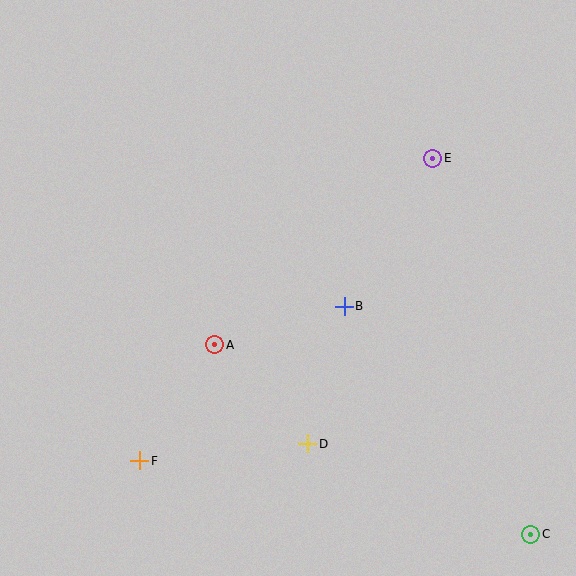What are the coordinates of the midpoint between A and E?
The midpoint between A and E is at (324, 252).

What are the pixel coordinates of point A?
Point A is at (215, 345).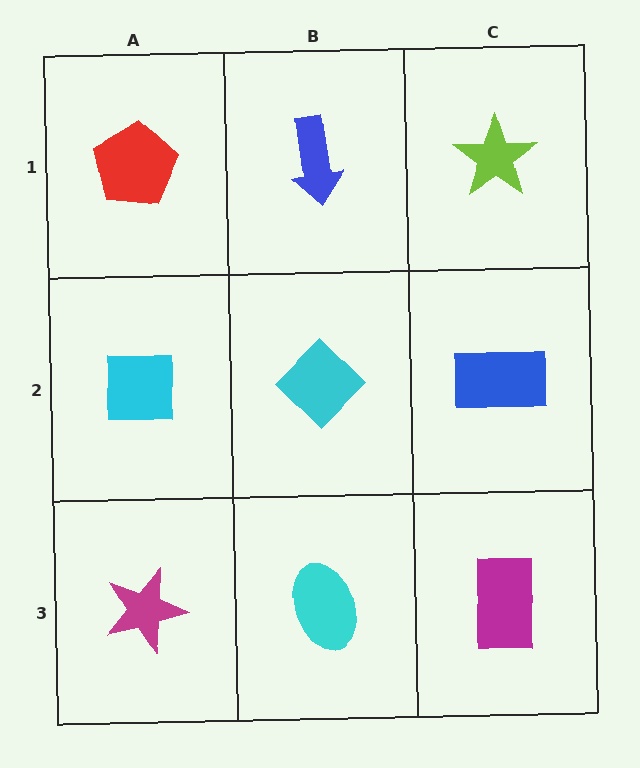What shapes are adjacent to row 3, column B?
A cyan diamond (row 2, column B), a magenta star (row 3, column A), a magenta rectangle (row 3, column C).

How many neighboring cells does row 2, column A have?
3.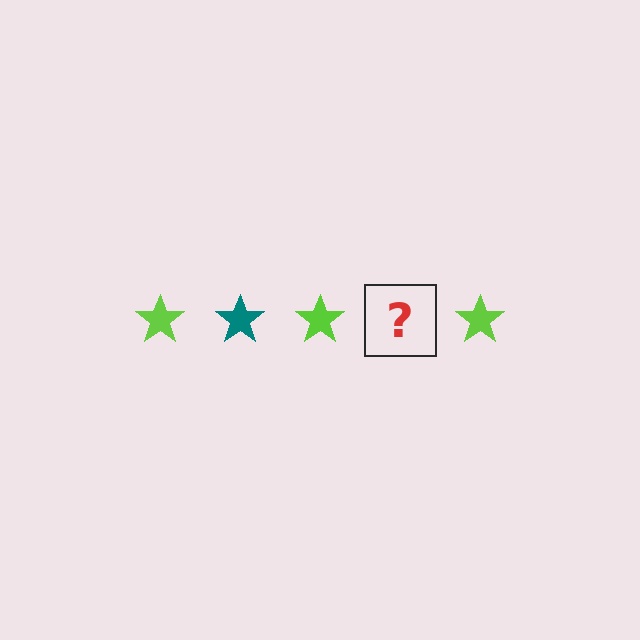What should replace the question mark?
The question mark should be replaced with a teal star.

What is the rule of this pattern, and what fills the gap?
The rule is that the pattern cycles through lime, teal stars. The gap should be filled with a teal star.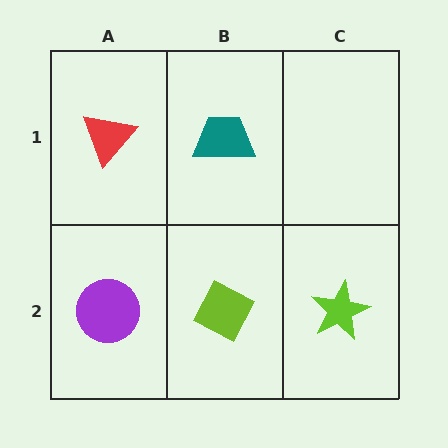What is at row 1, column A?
A red triangle.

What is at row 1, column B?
A teal trapezoid.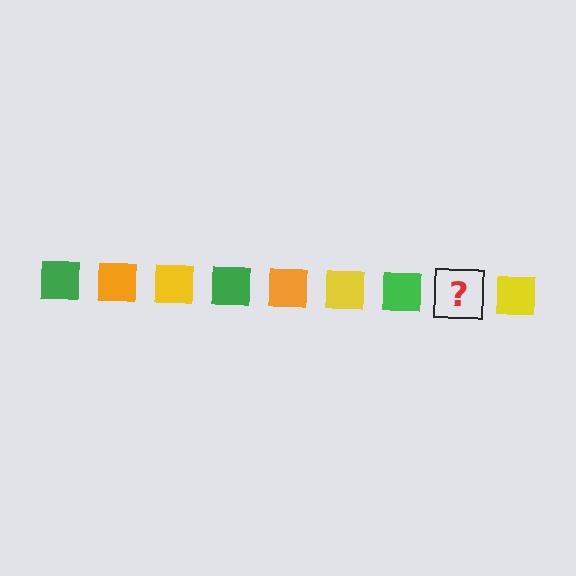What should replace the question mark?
The question mark should be replaced with an orange square.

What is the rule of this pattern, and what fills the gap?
The rule is that the pattern cycles through green, orange, yellow squares. The gap should be filled with an orange square.